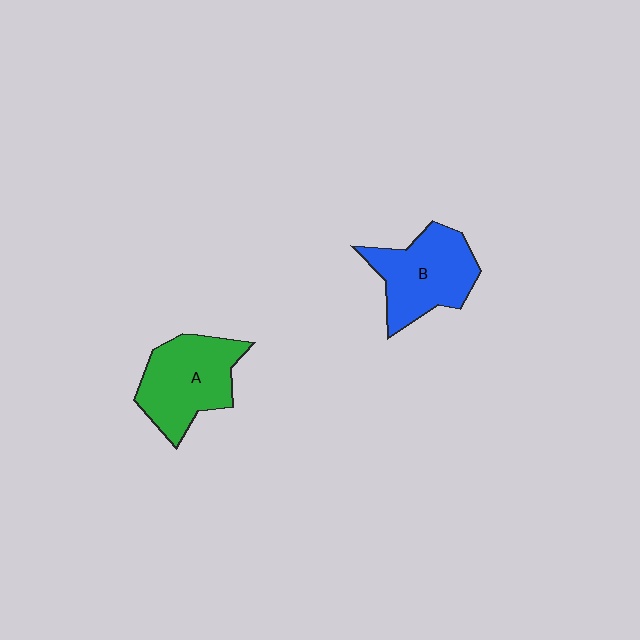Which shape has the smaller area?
Shape B (blue).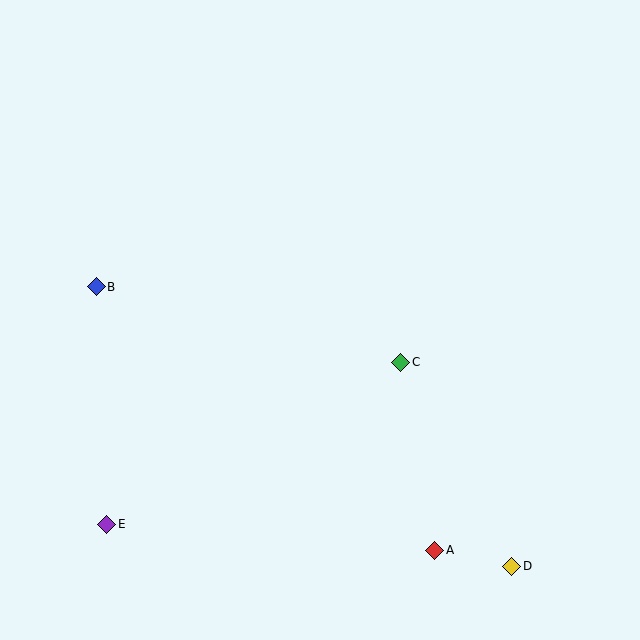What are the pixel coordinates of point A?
Point A is at (435, 550).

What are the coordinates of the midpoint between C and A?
The midpoint between C and A is at (418, 456).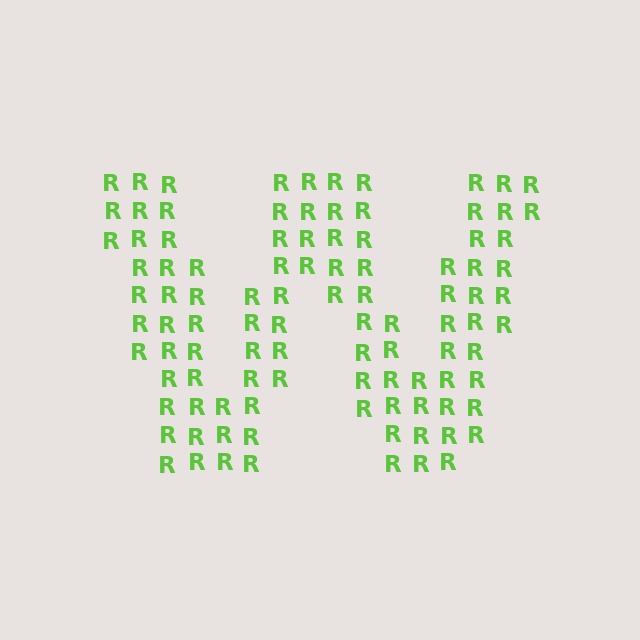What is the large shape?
The large shape is the letter W.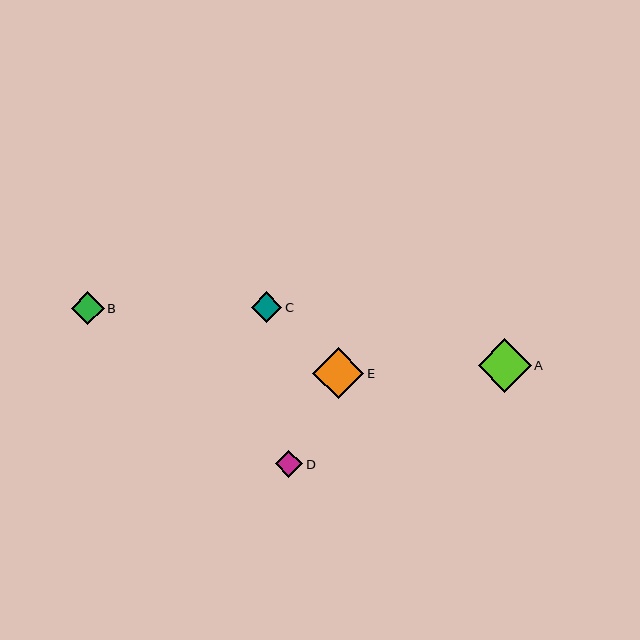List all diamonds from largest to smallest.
From largest to smallest: A, E, B, C, D.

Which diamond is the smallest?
Diamond D is the smallest with a size of approximately 27 pixels.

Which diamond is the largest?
Diamond A is the largest with a size of approximately 53 pixels.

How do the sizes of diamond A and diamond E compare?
Diamond A and diamond E are approximately the same size.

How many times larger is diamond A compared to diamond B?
Diamond A is approximately 1.6 times the size of diamond B.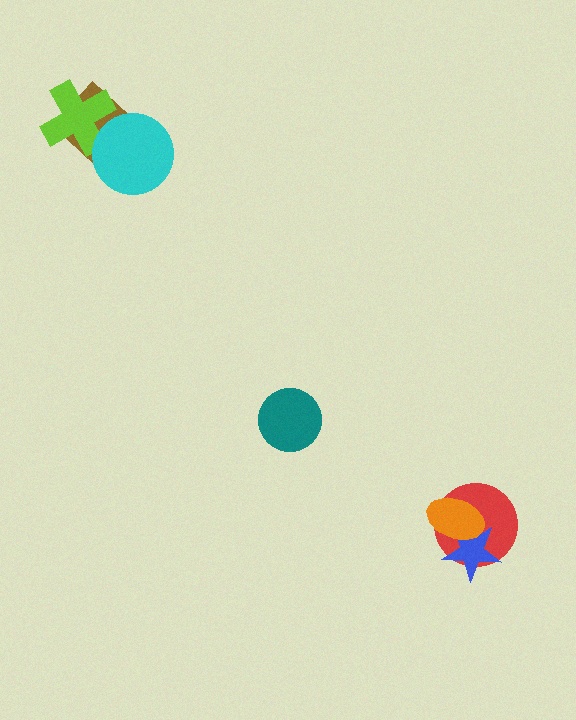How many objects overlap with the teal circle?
0 objects overlap with the teal circle.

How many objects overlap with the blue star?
2 objects overlap with the blue star.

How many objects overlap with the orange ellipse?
2 objects overlap with the orange ellipse.